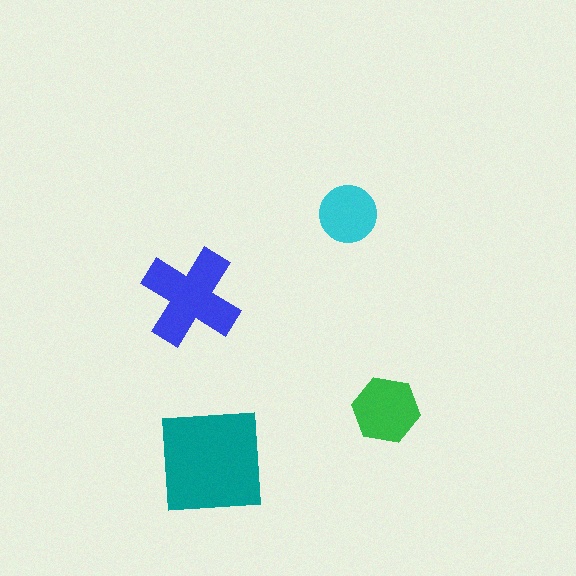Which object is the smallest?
The cyan circle.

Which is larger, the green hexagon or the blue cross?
The blue cross.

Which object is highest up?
The cyan circle is topmost.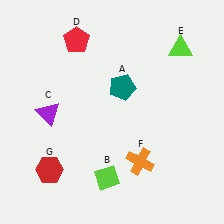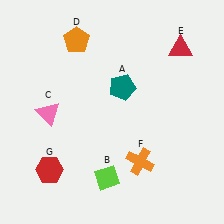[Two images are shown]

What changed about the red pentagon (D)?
In Image 1, D is red. In Image 2, it changed to orange.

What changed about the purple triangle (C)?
In Image 1, C is purple. In Image 2, it changed to pink.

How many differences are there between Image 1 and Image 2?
There are 3 differences between the two images.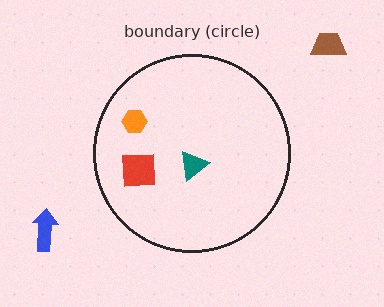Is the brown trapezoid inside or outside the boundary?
Outside.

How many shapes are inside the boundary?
3 inside, 2 outside.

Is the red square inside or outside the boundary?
Inside.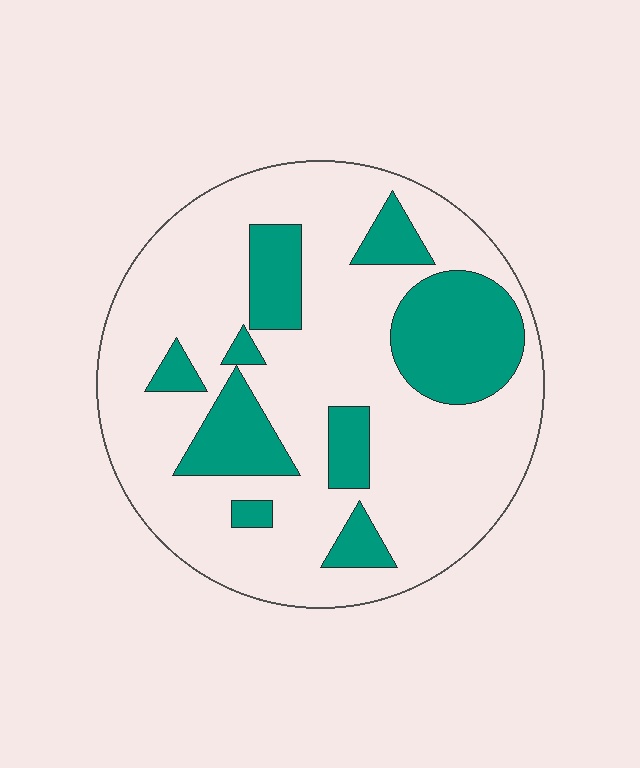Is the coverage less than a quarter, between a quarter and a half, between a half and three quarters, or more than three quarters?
Between a quarter and a half.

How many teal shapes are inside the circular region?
9.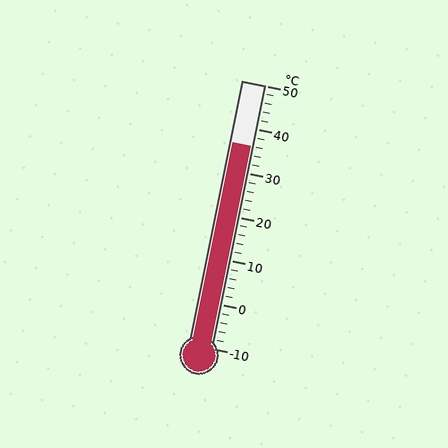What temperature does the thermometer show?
The thermometer shows approximately 36°C.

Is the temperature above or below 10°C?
The temperature is above 10°C.